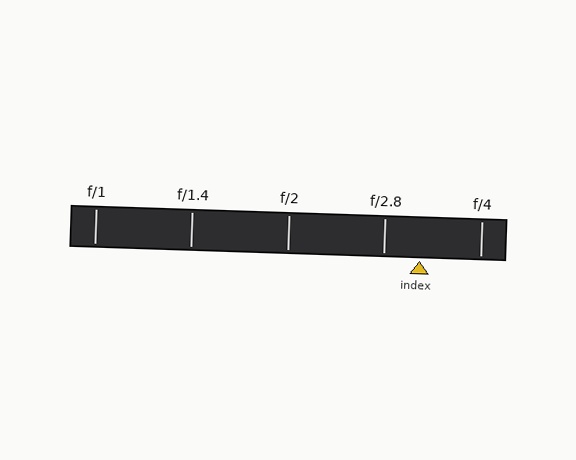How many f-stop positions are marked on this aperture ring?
There are 5 f-stop positions marked.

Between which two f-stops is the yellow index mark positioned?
The index mark is between f/2.8 and f/4.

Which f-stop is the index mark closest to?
The index mark is closest to f/2.8.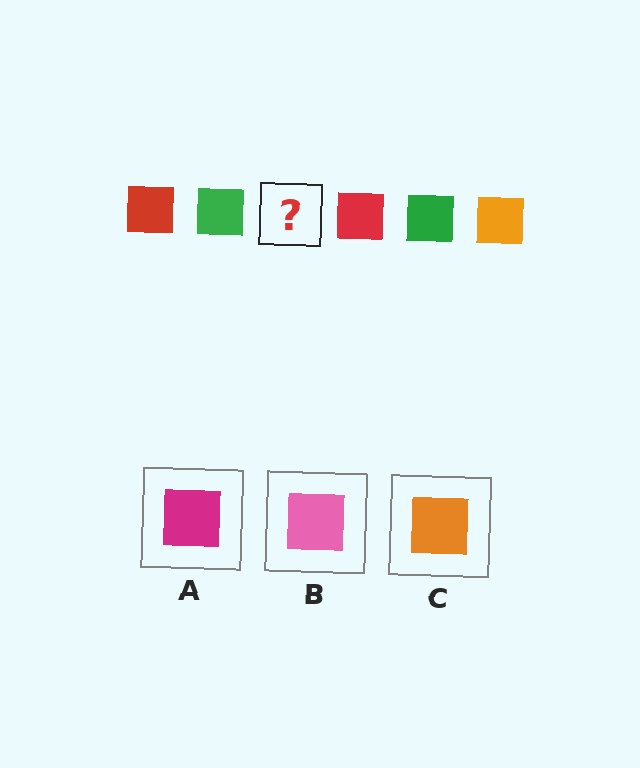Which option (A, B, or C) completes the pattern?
C.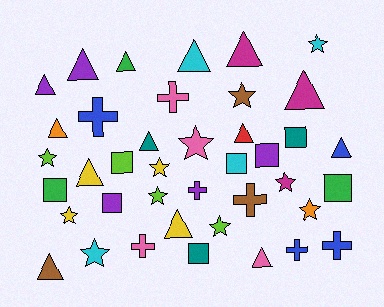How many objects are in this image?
There are 40 objects.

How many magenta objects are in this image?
There are 3 magenta objects.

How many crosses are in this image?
There are 7 crosses.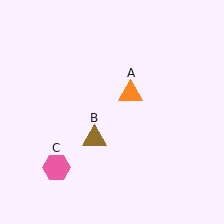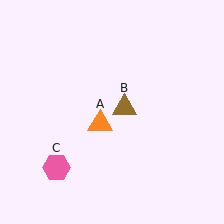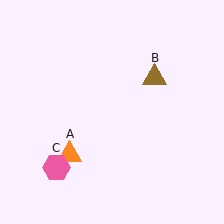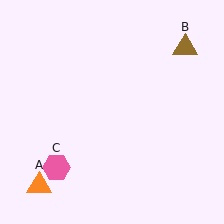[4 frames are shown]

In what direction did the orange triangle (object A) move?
The orange triangle (object A) moved down and to the left.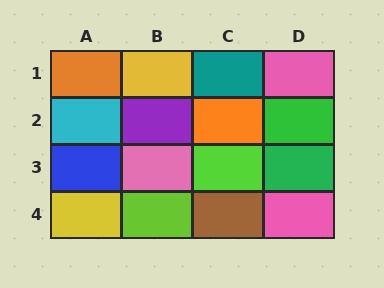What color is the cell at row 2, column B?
Purple.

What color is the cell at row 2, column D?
Green.